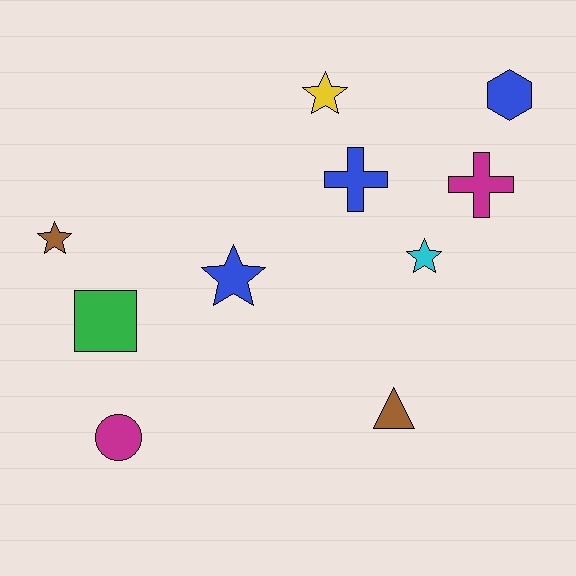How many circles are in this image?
There is 1 circle.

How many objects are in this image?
There are 10 objects.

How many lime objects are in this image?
There are no lime objects.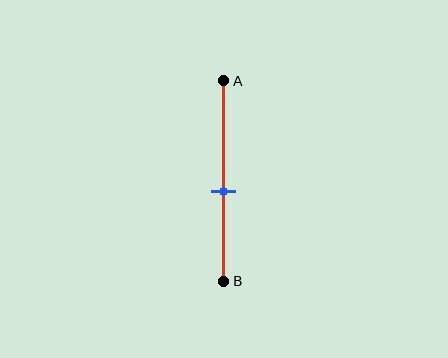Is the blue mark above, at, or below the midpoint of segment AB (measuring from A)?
The blue mark is below the midpoint of segment AB.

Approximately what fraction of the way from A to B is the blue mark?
The blue mark is approximately 55% of the way from A to B.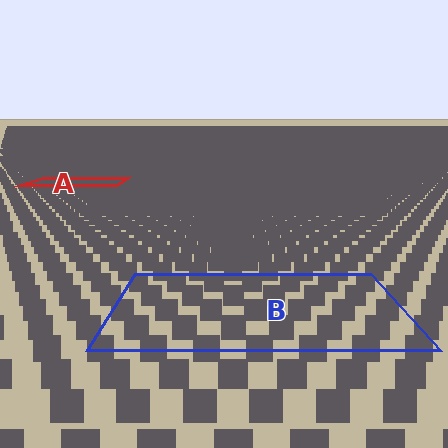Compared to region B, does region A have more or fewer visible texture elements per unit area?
Region A has more texture elements per unit area — they are packed more densely because it is farther away.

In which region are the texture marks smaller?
The texture marks are smaller in region A, because it is farther away.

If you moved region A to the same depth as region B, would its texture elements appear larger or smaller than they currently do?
They would appear larger. At a closer depth, the same texture elements are projected at a bigger on-screen size.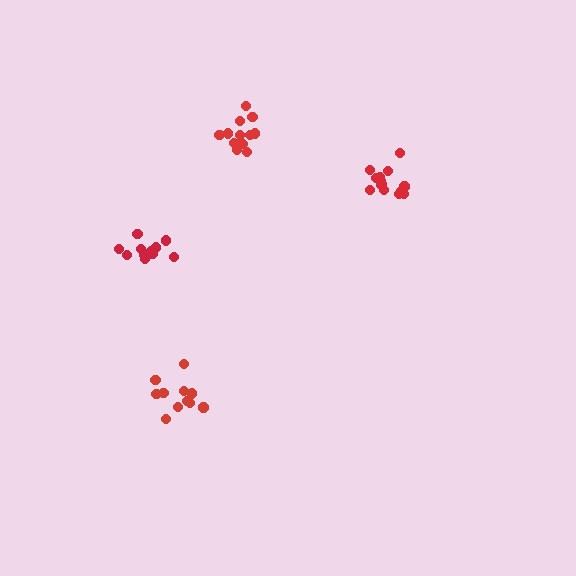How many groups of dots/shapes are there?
There are 4 groups.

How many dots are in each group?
Group 1: 13 dots, Group 2: 11 dots, Group 3: 11 dots, Group 4: 13 dots (48 total).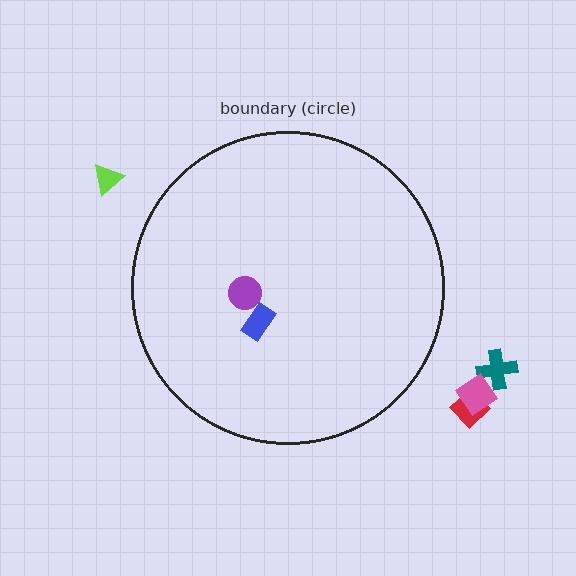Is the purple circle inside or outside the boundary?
Inside.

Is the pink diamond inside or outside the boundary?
Outside.